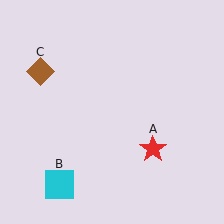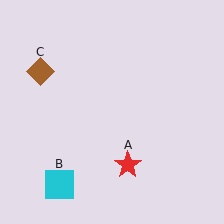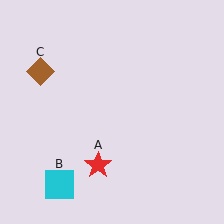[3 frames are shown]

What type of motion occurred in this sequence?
The red star (object A) rotated clockwise around the center of the scene.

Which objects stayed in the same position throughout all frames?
Cyan square (object B) and brown diamond (object C) remained stationary.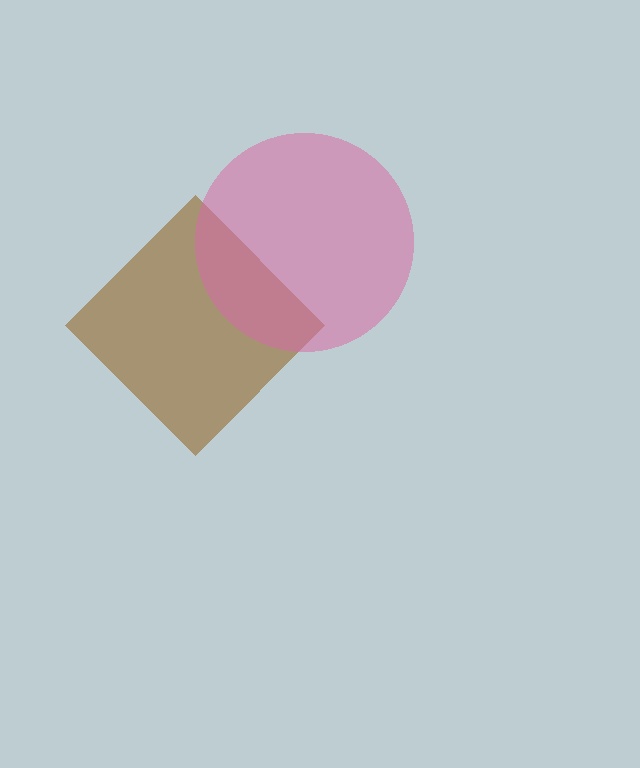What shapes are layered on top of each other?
The layered shapes are: a brown diamond, a pink circle.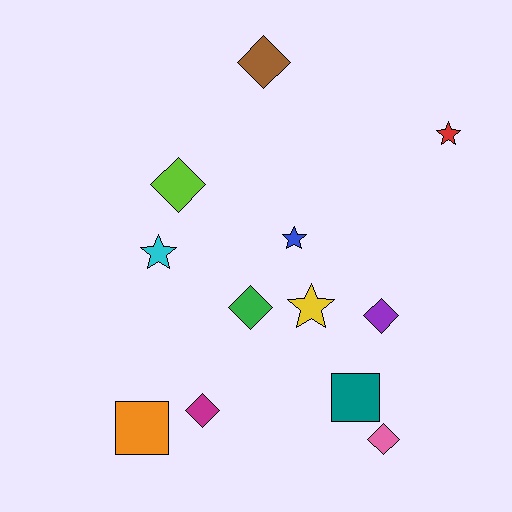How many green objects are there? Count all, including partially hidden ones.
There is 1 green object.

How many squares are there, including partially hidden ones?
There are 2 squares.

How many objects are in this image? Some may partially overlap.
There are 12 objects.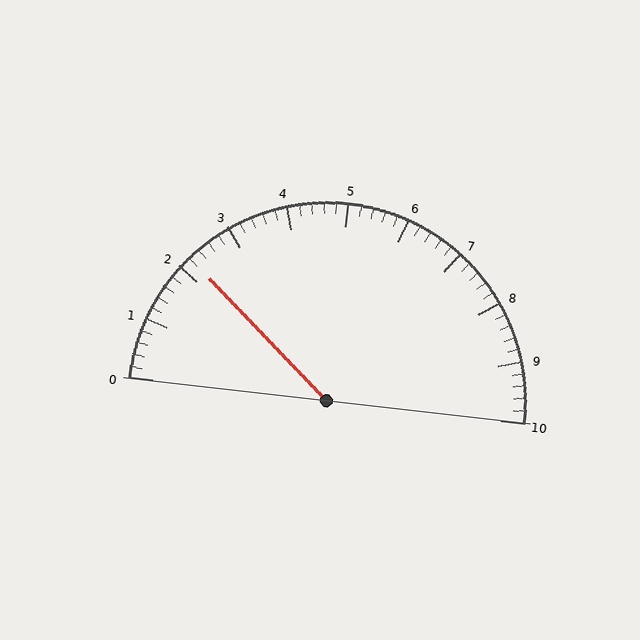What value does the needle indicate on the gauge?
The needle indicates approximately 2.2.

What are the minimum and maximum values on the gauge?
The gauge ranges from 0 to 10.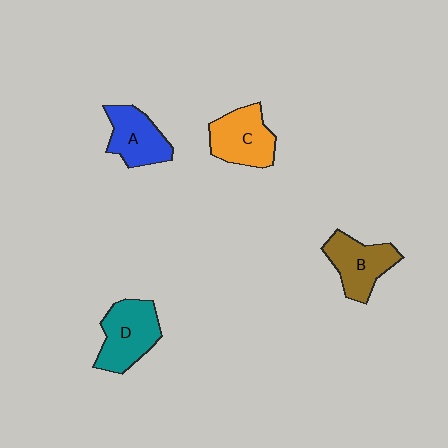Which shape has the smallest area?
Shape A (blue).